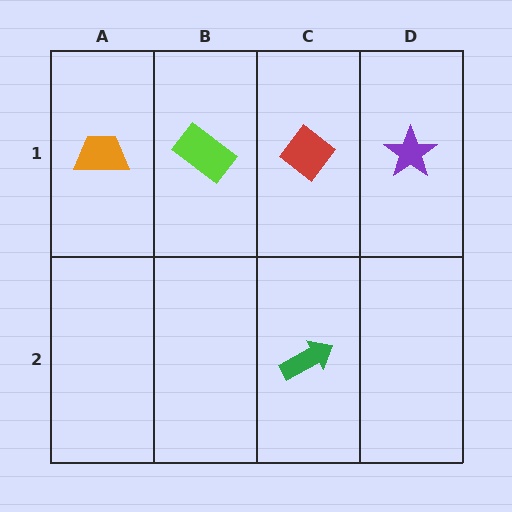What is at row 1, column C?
A red diamond.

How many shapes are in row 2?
1 shape.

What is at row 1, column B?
A lime rectangle.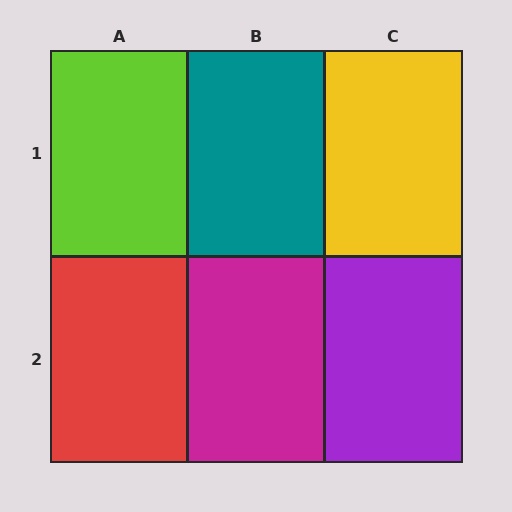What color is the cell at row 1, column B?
Teal.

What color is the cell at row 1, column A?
Lime.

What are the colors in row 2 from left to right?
Red, magenta, purple.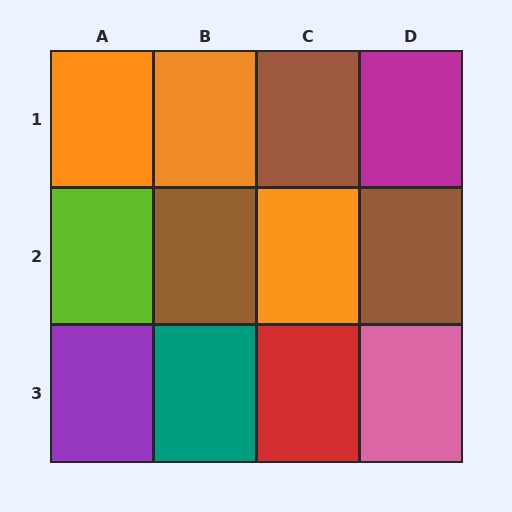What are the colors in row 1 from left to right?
Orange, orange, brown, magenta.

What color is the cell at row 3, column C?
Red.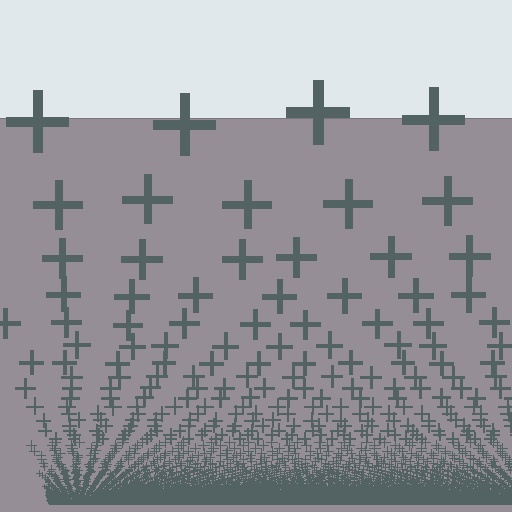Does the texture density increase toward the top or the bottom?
Density increases toward the bottom.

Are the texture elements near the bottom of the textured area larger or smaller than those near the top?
Smaller. The gradient is inverted — elements near the bottom are smaller and denser.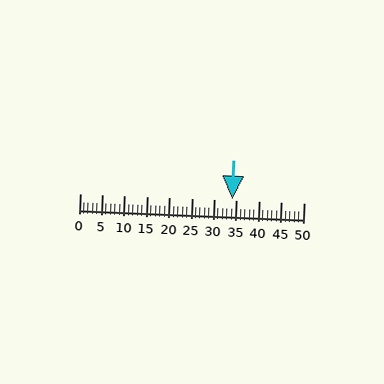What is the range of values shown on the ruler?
The ruler shows values from 0 to 50.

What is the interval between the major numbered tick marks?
The major tick marks are spaced 5 units apart.